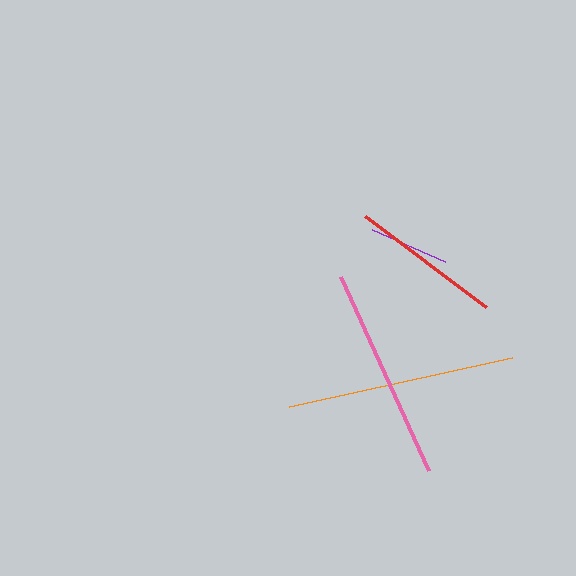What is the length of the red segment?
The red segment is approximately 151 pixels long.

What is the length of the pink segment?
The pink segment is approximately 213 pixels long.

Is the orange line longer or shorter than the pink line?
The orange line is longer than the pink line.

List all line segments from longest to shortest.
From longest to shortest: orange, pink, red, purple.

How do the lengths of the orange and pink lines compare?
The orange and pink lines are approximately the same length.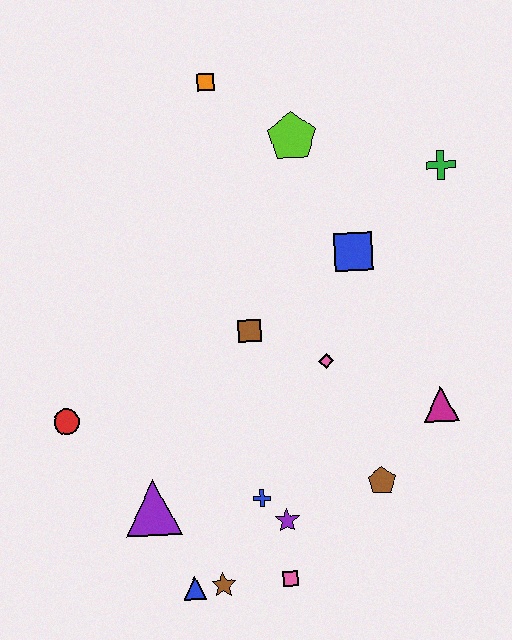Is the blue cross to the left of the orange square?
No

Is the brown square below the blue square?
Yes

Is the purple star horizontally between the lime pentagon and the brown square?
Yes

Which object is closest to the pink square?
The purple star is closest to the pink square.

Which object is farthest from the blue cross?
The orange square is farthest from the blue cross.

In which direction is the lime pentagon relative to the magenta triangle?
The lime pentagon is above the magenta triangle.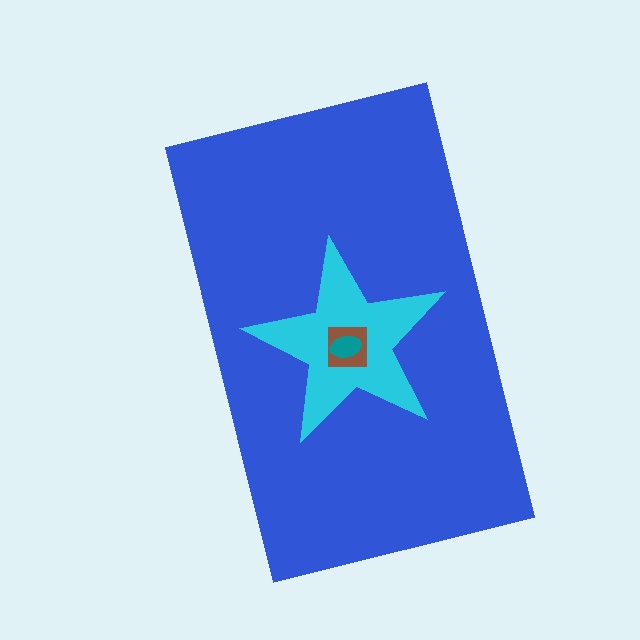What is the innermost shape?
The teal ellipse.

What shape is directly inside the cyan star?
The brown square.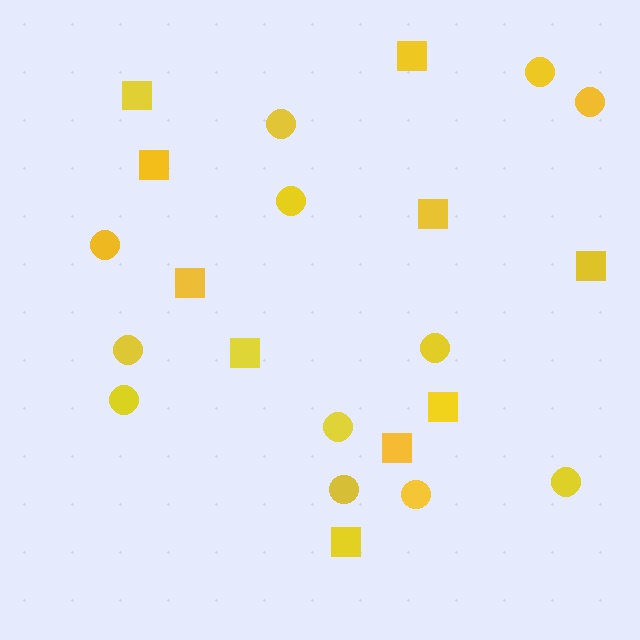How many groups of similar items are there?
There are 2 groups: one group of circles (12) and one group of squares (10).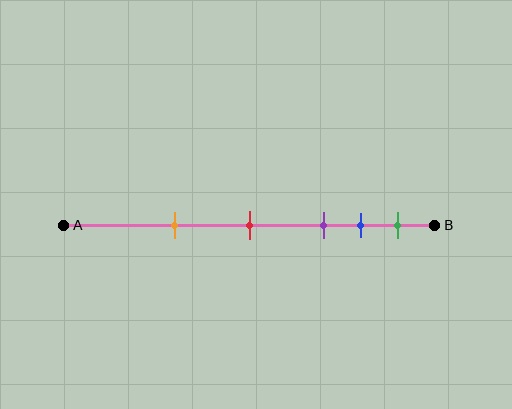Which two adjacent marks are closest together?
The blue and green marks are the closest adjacent pair.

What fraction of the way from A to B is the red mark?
The red mark is approximately 50% (0.5) of the way from A to B.